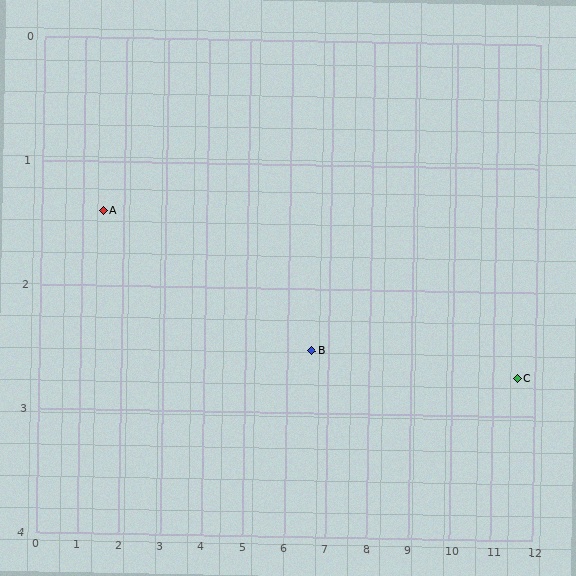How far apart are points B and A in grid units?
Points B and A are about 5.2 grid units apart.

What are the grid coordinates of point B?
Point B is at approximately (6.6, 2.5).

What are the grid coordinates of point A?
Point A is at approximately (1.5, 1.4).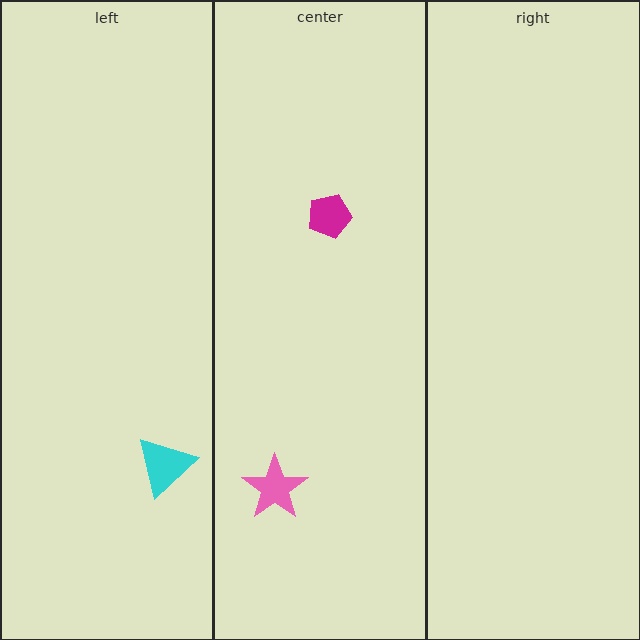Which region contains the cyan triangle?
The left region.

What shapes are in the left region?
The cyan triangle.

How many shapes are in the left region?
1.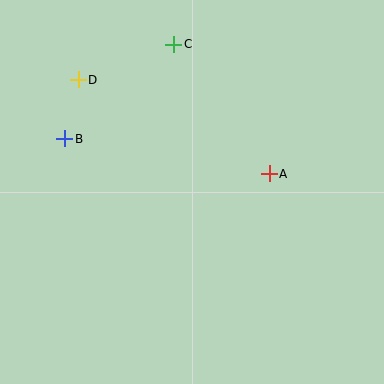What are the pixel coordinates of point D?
Point D is at (78, 80).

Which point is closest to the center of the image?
Point A at (269, 174) is closest to the center.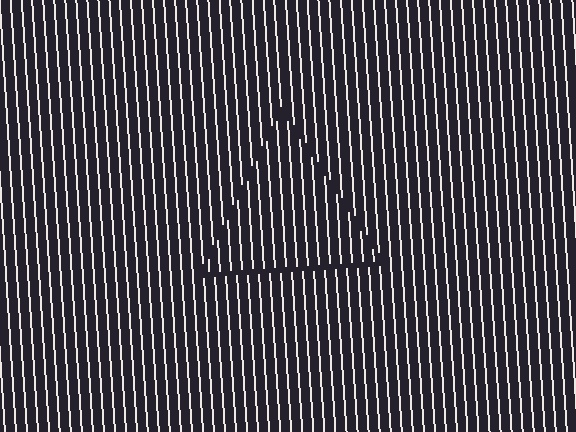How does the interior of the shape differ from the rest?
The interior of the shape contains the same grating, shifted by half a period — the contour is defined by the phase discontinuity where line-ends from the inner and outer gratings abut.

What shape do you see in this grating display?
An illusory triangle. The interior of the shape contains the same grating, shifted by half a period — the contour is defined by the phase discontinuity where line-ends from the inner and outer gratings abut.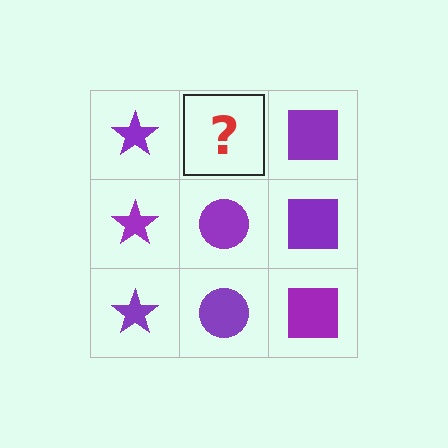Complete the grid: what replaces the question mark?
The question mark should be replaced with a purple circle.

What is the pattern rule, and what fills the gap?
The rule is that each column has a consistent shape. The gap should be filled with a purple circle.